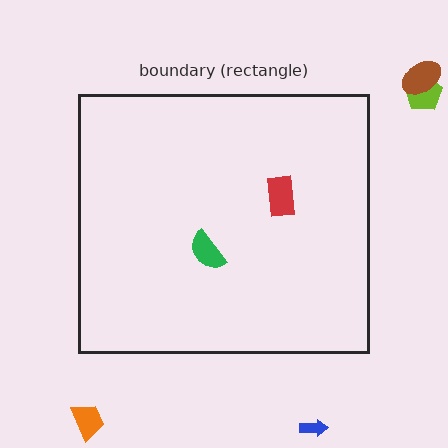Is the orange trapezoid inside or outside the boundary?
Outside.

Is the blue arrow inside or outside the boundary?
Outside.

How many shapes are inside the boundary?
2 inside, 4 outside.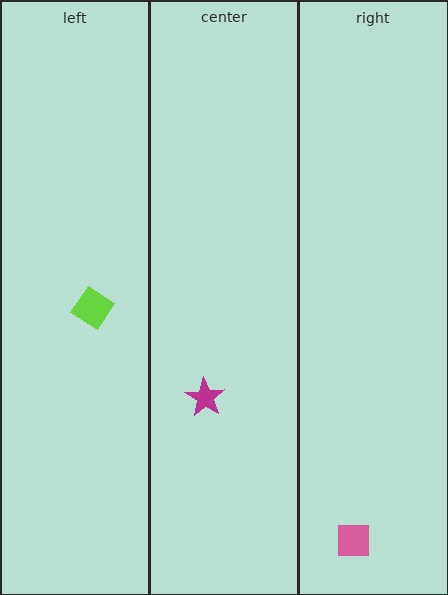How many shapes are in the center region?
1.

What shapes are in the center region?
The magenta star.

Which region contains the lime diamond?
The left region.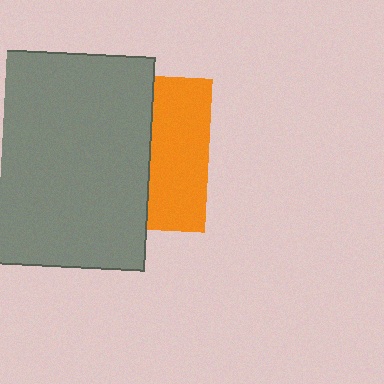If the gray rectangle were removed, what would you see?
You would see the complete orange square.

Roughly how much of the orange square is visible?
A small part of it is visible (roughly 38%).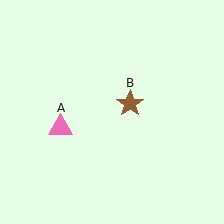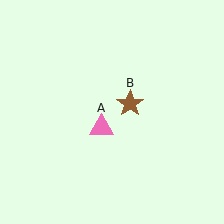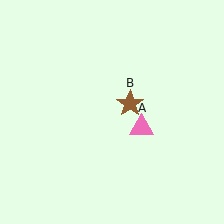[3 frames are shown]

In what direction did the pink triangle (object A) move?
The pink triangle (object A) moved right.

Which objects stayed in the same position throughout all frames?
Brown star (object B) remained stationary.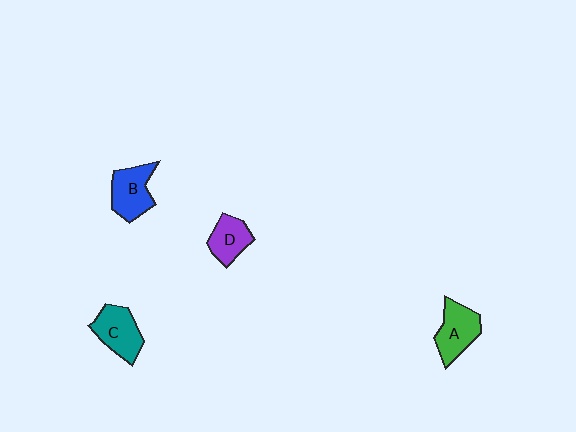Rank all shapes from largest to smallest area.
From largest to smallest: B (blue), A (green), C (teal), D (purple).